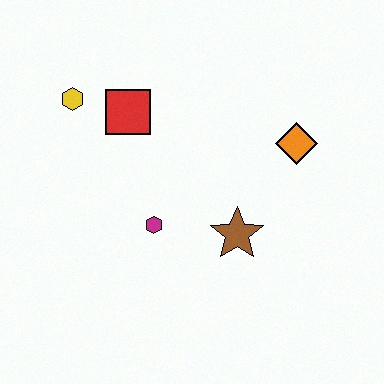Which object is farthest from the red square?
The orange diamond is farthest from the red square.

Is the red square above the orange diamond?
Yes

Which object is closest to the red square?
The yellow hexagon is closest to the red square.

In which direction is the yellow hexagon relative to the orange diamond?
The yellow hexagon is to the left of the orange diamond.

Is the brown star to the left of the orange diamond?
Yes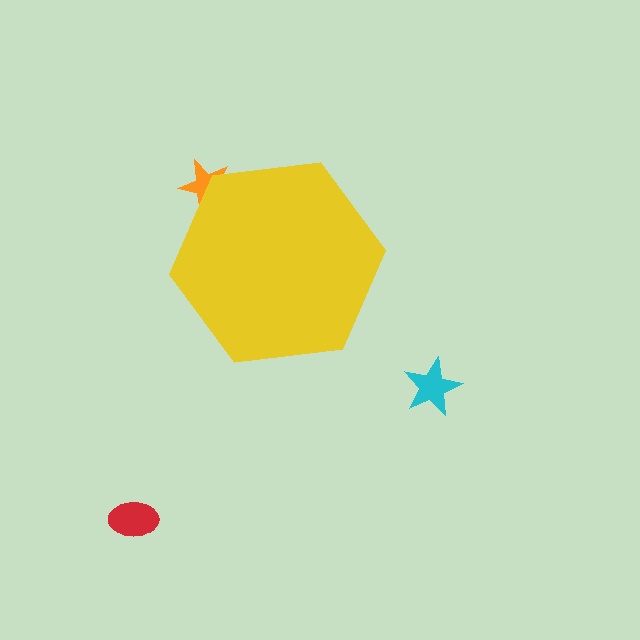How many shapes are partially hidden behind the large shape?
1 shape is partially hidden.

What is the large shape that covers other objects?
A yellow hexagon.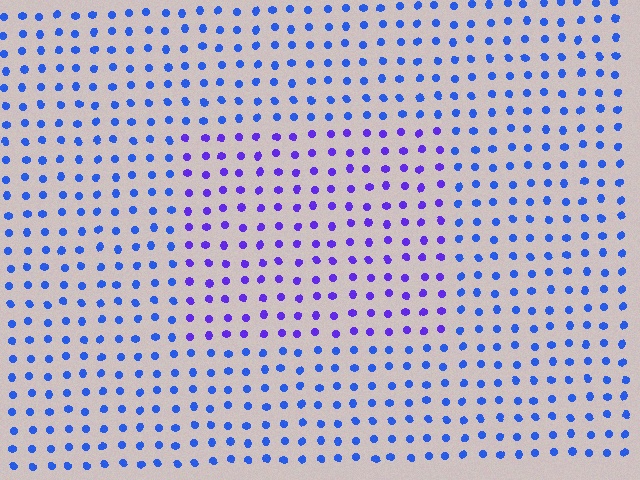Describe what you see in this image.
The image is filled with small blue elements in a uniform arrangement. A rectangle-shaped region is visible where the elements are tinted to a slightly different hue, forming a subtle color boundary.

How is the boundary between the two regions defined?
The boundary is defined purely by a slight shift in hue (about 34 degrees). Spacing, size, and orientation are identical on both sides.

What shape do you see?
I see a rectangle.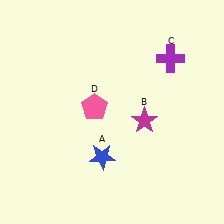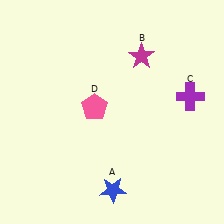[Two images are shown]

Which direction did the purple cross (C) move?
The purple cross (C) moved down.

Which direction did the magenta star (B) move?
The magenta star (B) moved up.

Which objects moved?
The objects that moved are: the blue star (A), the magenta star (B), the purple cross (C).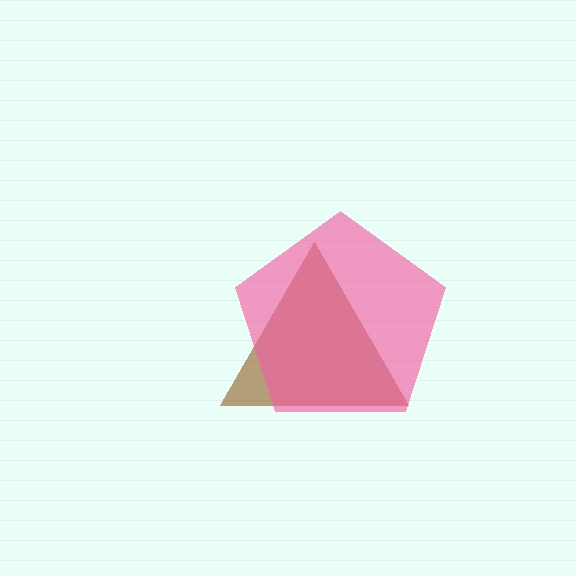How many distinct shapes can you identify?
There are 2 distinct shapes: a brown triangle, a pink pentagon.